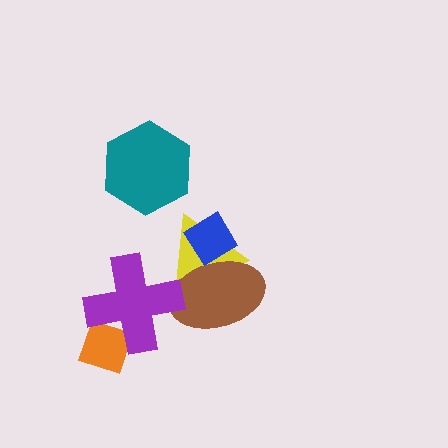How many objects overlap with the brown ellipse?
3 objects overlap with the brown ellipse.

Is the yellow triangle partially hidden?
Yes, it is partially covered by another shape.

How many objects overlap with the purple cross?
3 objects overlap with the purple cross.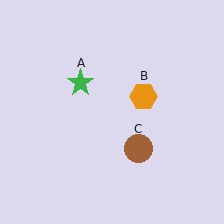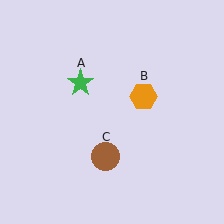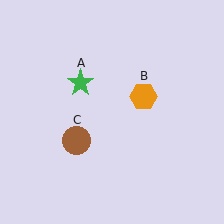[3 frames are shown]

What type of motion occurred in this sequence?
The brown circle (object C) rotated clockwise around the center of the scene.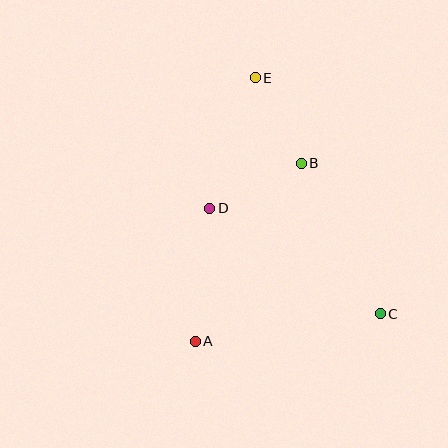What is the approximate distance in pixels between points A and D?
The distance between A and D is approximately 133 pixels.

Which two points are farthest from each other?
Points A and E are farthest from each other.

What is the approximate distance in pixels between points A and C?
The distance between A and C is approximately 187 pixels.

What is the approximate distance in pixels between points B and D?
The distance between B and D is approximately 102 pixels.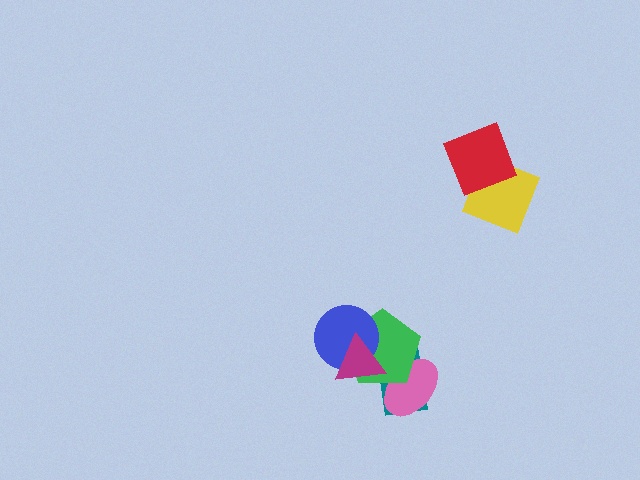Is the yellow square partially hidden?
Yes, it is partially covered by another shape.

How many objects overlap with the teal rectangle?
3 objects overlap with the teal rectangle.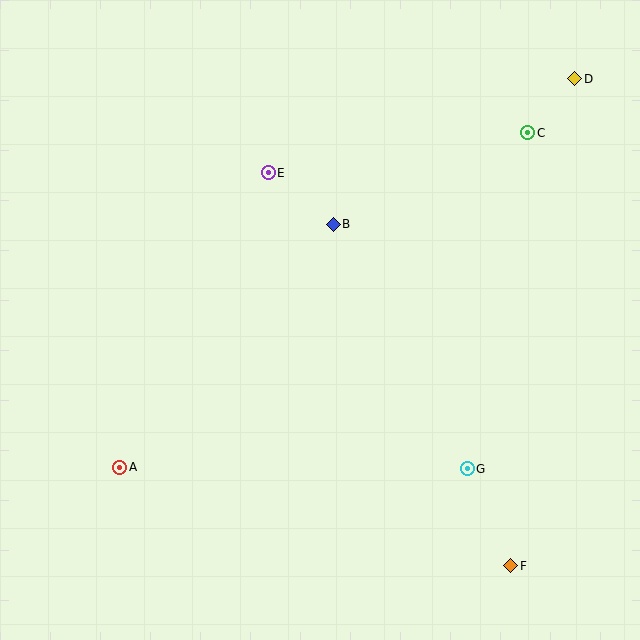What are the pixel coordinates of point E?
Point E is at (268, 173).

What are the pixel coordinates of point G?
Point G is at (467, 469).